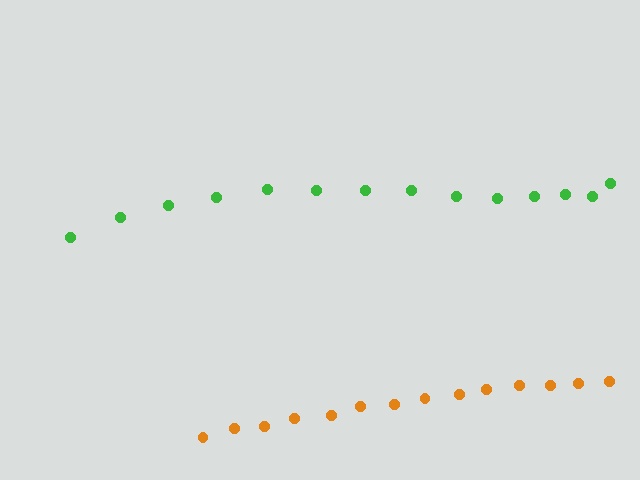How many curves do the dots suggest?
There are 2 distinct paths.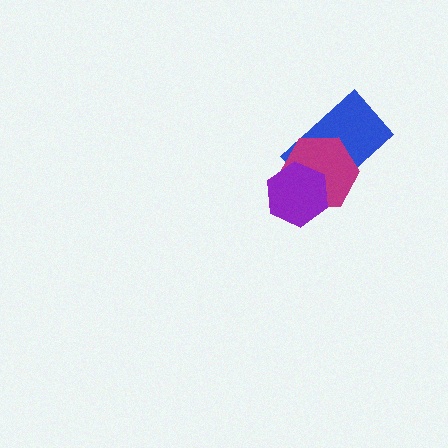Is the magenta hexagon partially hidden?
Yes, it is partially covered by another shape.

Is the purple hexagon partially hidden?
No, no other shape covers it.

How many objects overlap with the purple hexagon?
2 objects overlap with the purple hexagon.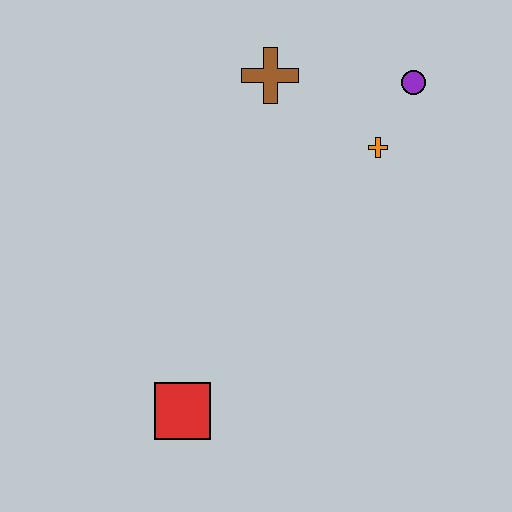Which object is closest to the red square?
The orange cross is closest to the red square.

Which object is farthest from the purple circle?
The red square is farthest from the purple circle.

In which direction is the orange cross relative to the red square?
The orange cross is above the red square.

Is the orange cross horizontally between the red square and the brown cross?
No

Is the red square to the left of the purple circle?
Yes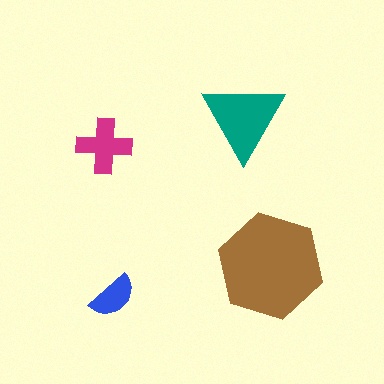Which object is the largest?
The brown hexagon.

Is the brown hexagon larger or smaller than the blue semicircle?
Larger.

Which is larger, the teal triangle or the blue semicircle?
The teal triangle.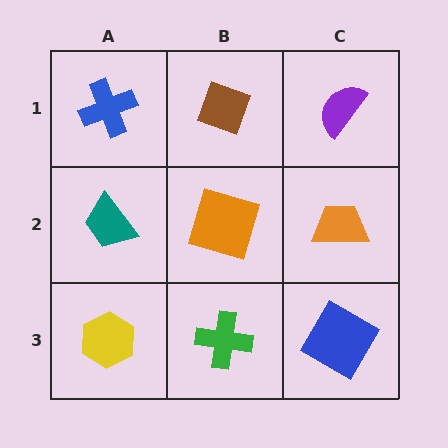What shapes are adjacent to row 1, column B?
An orange square (row 2, column B), a blue cross (row 1, column A), a purple semicircle (row 1, column C).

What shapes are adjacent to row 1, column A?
A teal trapezoid (row 2, column A), a brown diamond (row 1, column B).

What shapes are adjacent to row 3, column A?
A teal trapezoid (row 2, column A), a green cross (row 3, column B).